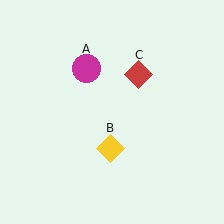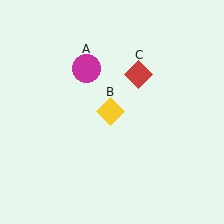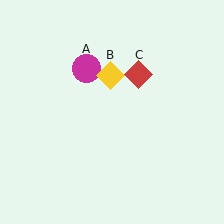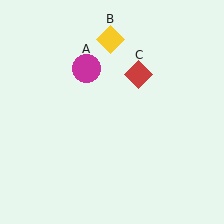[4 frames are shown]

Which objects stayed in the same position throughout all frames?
Magenta circle (object A) and red diamond (object C) remained stationary.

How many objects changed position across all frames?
1 object changed position: yellow diamond (object B).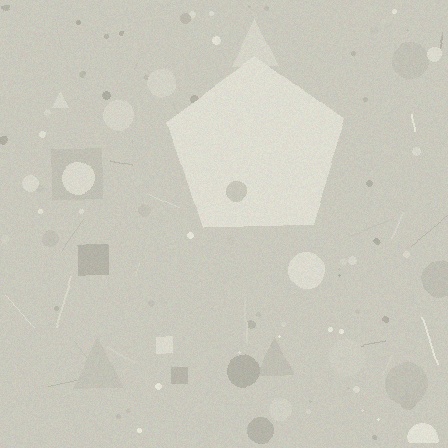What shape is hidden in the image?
A pentagon is hidden in the image.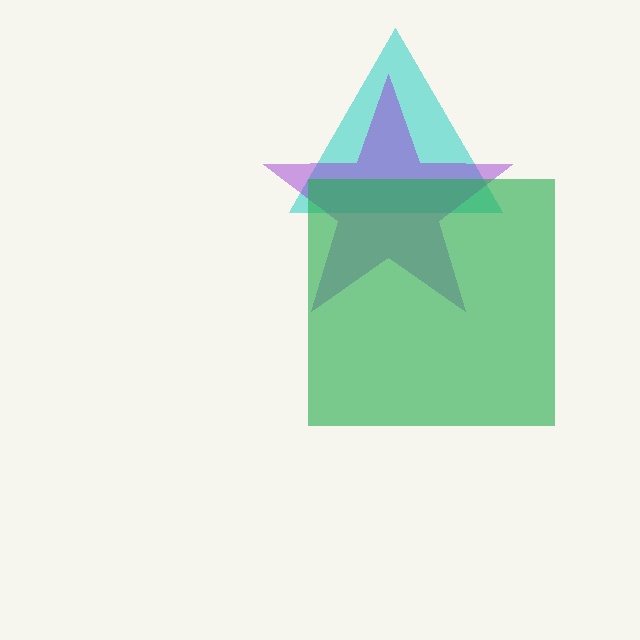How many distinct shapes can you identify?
There are 3 distinct shapes: a cyan triangle, a purple star, a green square.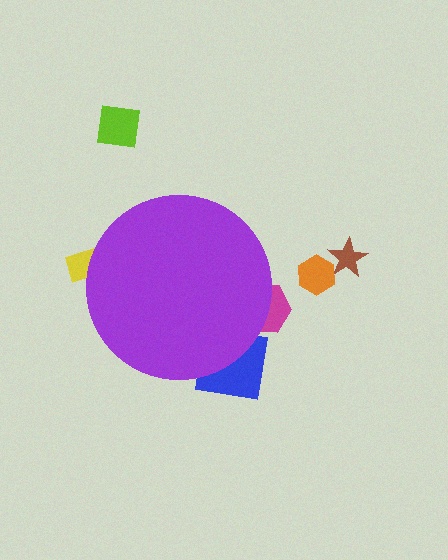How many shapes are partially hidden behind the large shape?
3 shapes are partially hidden.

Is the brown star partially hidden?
No, the brown star is fully visible.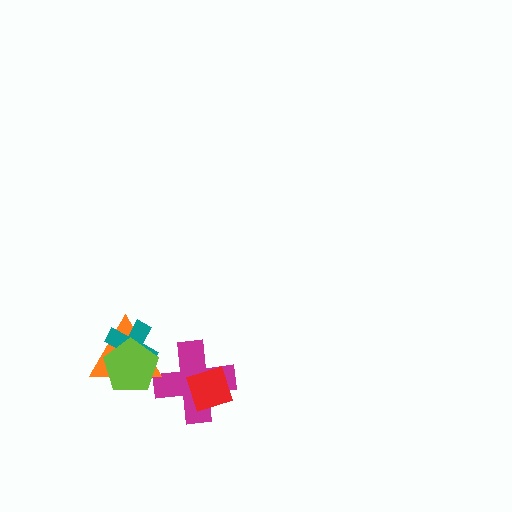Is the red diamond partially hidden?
No, no other shape covers it.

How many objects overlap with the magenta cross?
2 objects overlap with the magenta cross.